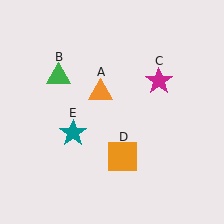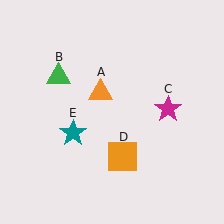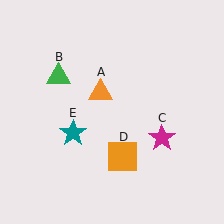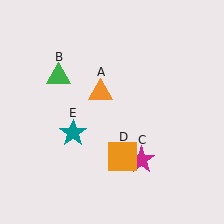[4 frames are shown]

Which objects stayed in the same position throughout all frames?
Orange triangle (object A) and green triangle (object B) and orange square (object D) and teal star (object E) remained stationary.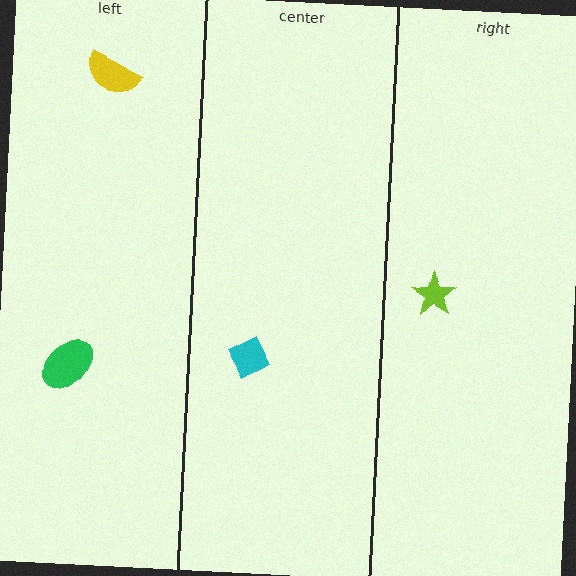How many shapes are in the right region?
1.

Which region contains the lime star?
The right region.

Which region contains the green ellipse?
The left region.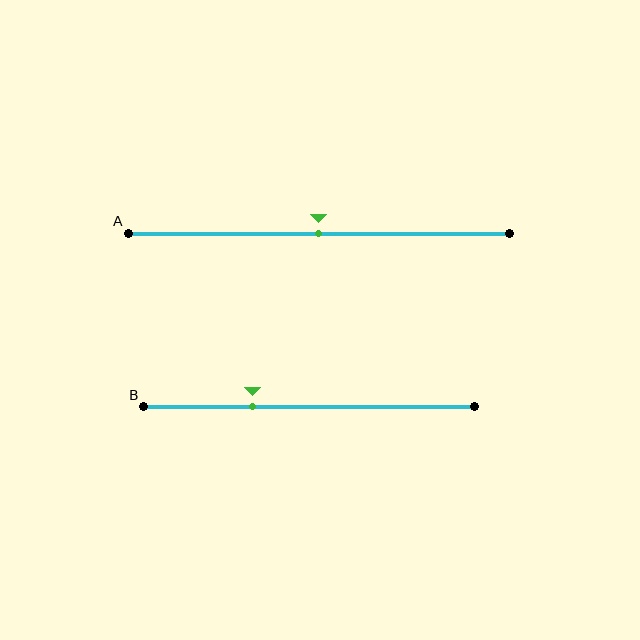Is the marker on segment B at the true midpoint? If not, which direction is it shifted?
No, the marker on segment B is shifted to the left by about 17% of the segment length.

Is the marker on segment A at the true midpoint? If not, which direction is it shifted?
Yes, the marker on segment A is at the true midpoint.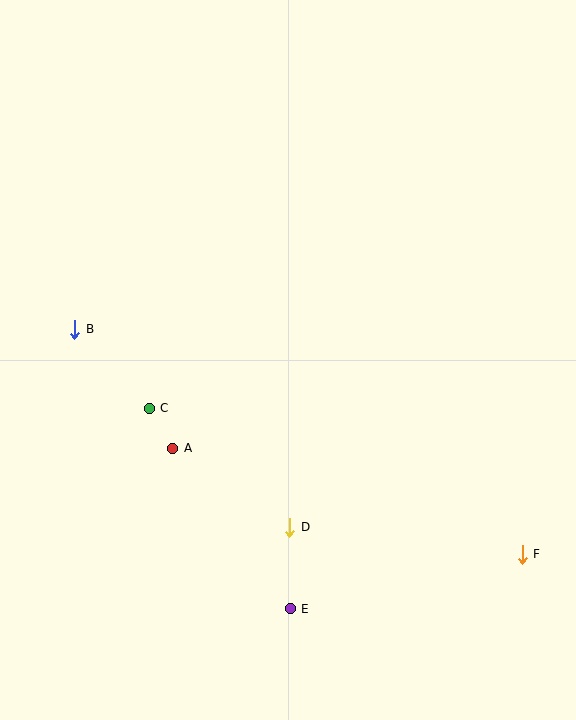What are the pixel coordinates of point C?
Point C is at (149, 408).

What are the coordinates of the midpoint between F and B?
The midpoint between F and B is at (299, 442).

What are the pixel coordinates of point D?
Point D is at (290, 527).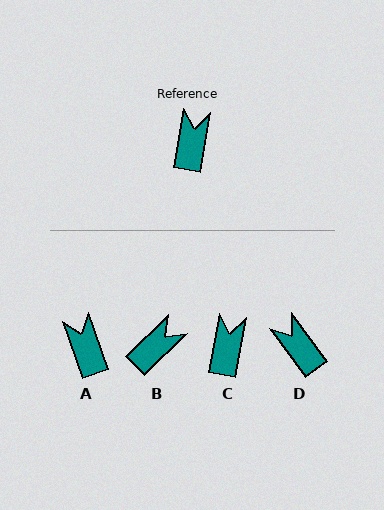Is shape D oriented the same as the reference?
No, it is off by about 46 degrees.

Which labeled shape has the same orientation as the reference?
C.